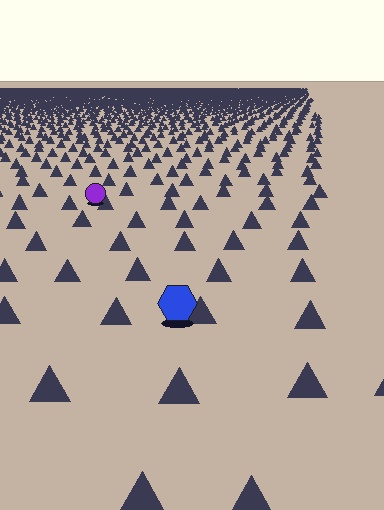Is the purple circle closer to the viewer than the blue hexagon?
No. The blue hexagon is closer — you can tell from the texture gradient: the ground texture is coarser near it.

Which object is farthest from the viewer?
The purple circle is farthest from the viewer. It appears smaller and the ground texture around it is denser.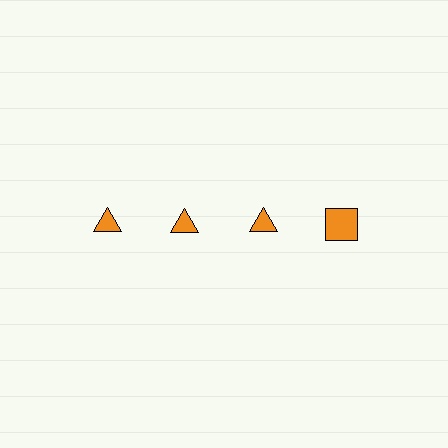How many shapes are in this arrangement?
There are 4 shapes arranged in a grid pattern.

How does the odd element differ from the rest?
It has a different shape: square instead of triangle.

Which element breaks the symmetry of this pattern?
The orange square in the top row, second from right column breaks the symmetry. All other shapes are orange triangles.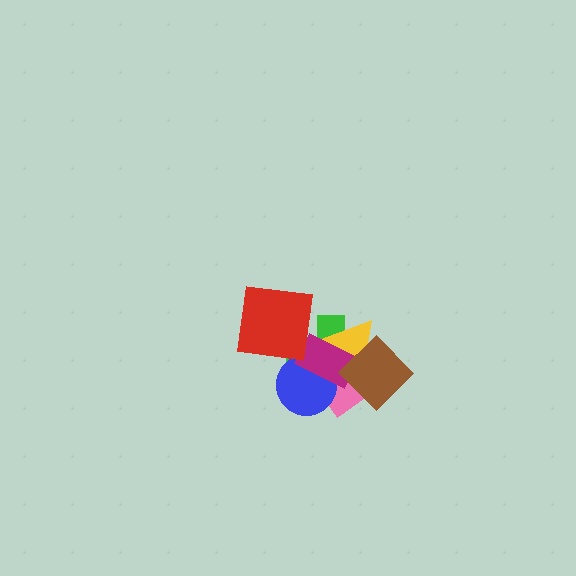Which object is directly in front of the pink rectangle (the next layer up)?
The blue circle is directly in front of the pink rectangle.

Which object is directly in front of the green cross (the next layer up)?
The pink rectangle is directly in front of the green cross.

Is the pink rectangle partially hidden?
Yes, it is partially covered by another shape.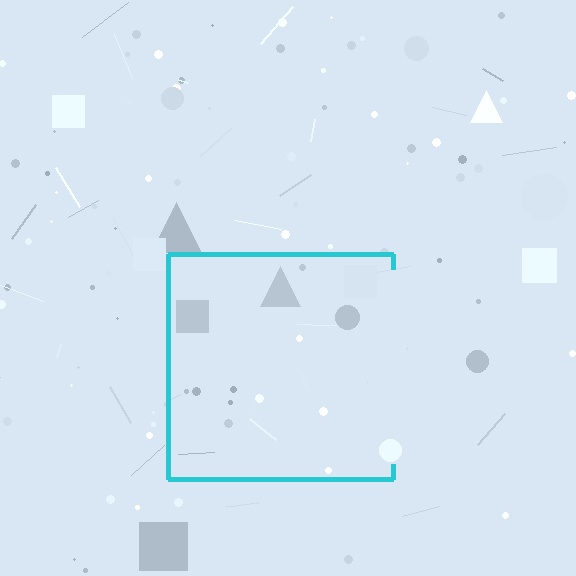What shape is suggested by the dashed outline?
The dashed outline suggests a square.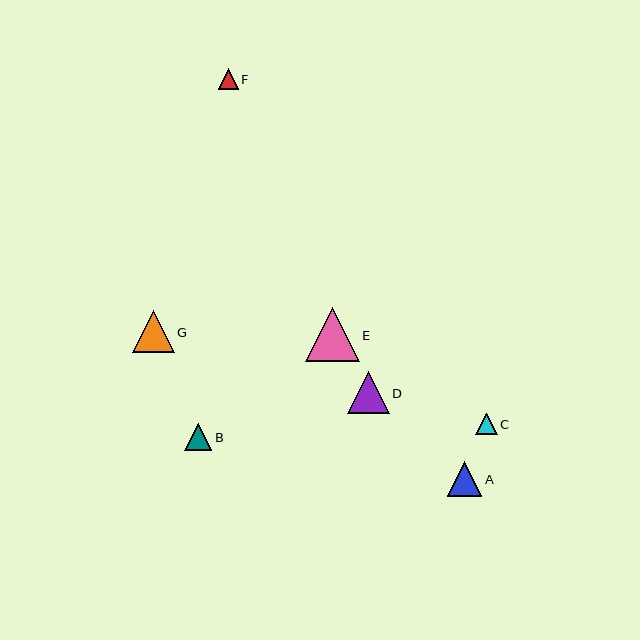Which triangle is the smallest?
Triangle F is the smallest with a size of approximately 20 pixels.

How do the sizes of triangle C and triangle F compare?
Triangle C and triangle F are approximately the same size.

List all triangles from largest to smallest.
From largest to smallest: E, D, G, A, B, C, F.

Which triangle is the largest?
Triangle E is the largest with a size of approximately 54 pixels.